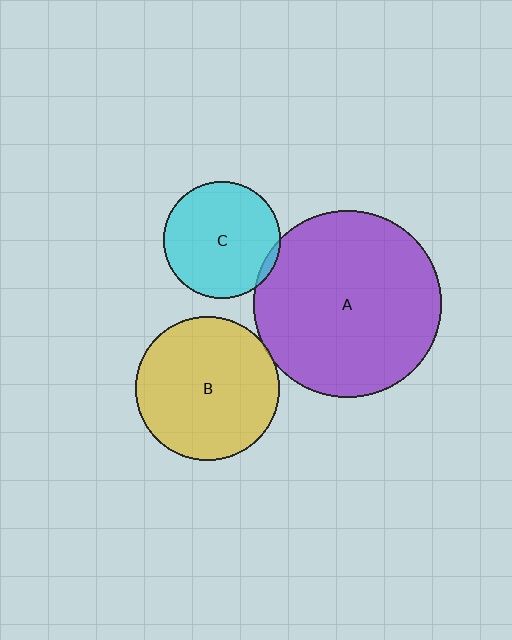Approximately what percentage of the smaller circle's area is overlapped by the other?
Approximately 5%.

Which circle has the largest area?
Circle A (purple).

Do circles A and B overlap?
Yes.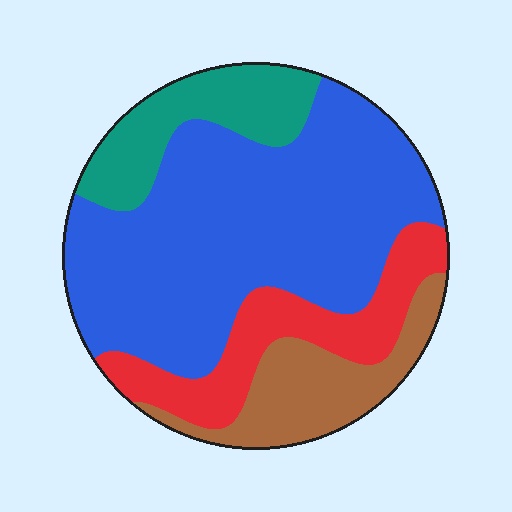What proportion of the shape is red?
Red covers 17% of the shape.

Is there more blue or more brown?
Blue.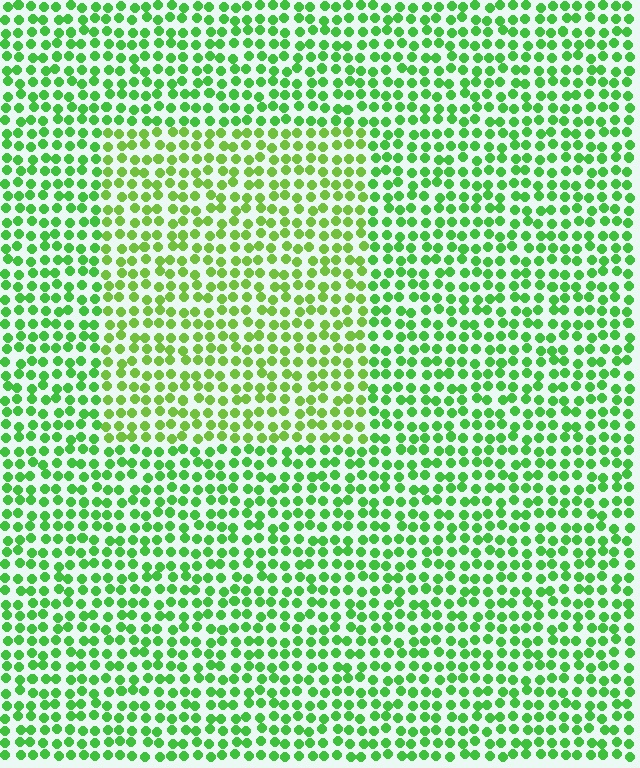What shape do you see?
I see a rectangle.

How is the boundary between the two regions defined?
The boundary is defined purely by a slight shift in hue (about 23 degrees). Spacing, size, and orientation are identical on both sides.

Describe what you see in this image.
The image is filled with small green elements in a uniform arrangement. A rectangle-shaped region is visible where the elements are tinted to a slightly different hue, forming a subtle color boundary.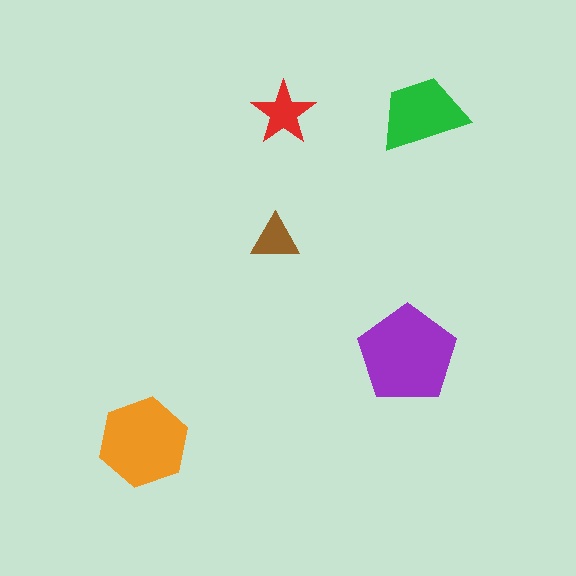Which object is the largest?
The purple pentagon.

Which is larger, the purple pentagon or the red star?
The purple pentagon.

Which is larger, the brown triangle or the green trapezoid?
The green trapezoid.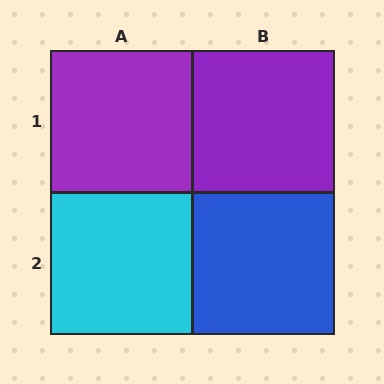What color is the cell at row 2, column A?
Cyan.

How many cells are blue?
1 cell is blue.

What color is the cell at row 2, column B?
Blue.